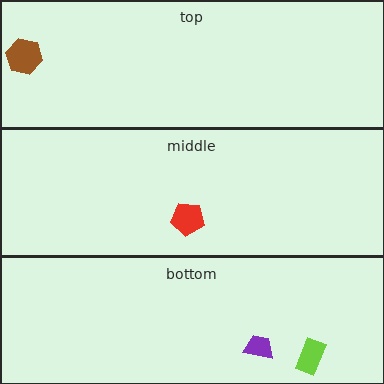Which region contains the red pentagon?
The middle region.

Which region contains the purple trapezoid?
The bottom region.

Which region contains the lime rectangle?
The bottom region.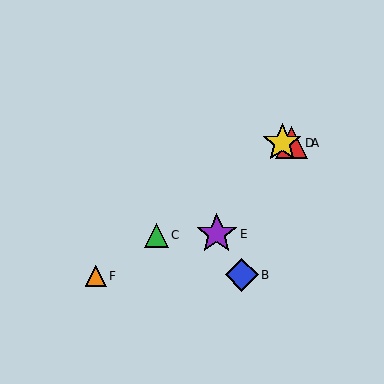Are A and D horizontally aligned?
Yes, both are at y≈143.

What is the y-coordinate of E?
Object E is at y≈234.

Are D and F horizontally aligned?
No, D is at y≈143 and F is at y≈276.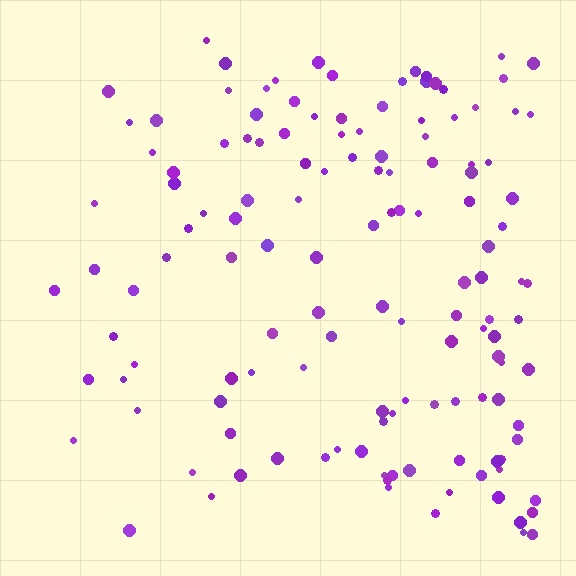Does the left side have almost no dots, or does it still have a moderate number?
Still a moderate number, just noticeably fewer than the right.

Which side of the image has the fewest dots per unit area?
The left.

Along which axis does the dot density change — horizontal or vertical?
Horizontal.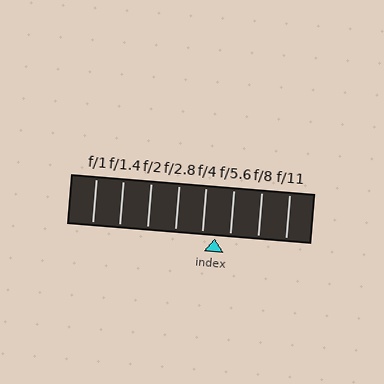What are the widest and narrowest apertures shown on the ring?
The widest aperture shown is f/1 and the narrowest is f/11.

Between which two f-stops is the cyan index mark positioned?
The index mark is between f/4 and f/5.6.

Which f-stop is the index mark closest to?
The index mark is closest to f/4.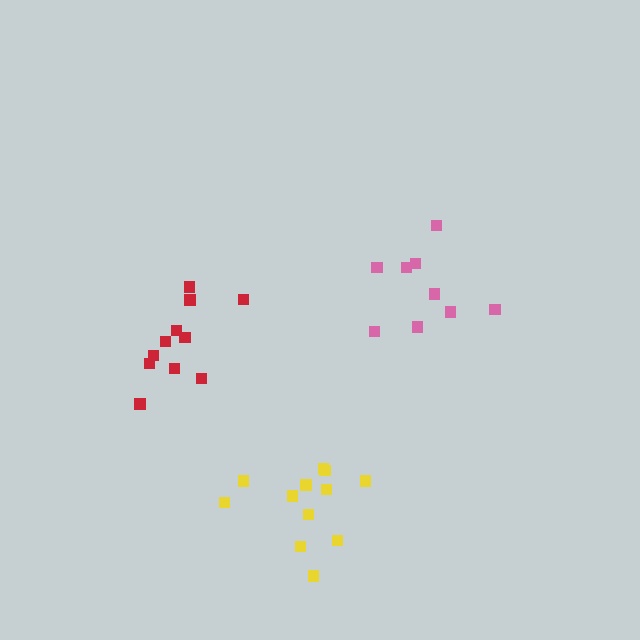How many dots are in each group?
Group 1: 9 dots, Group 2: 12 dots, Group 3: 11 dots (32 total).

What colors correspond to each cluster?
The clusters are colored: pink, yellow, red.